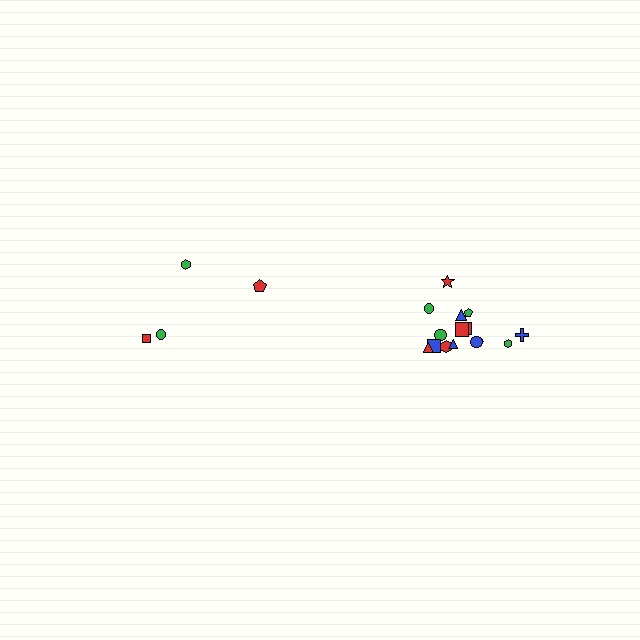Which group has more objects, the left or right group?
The right group.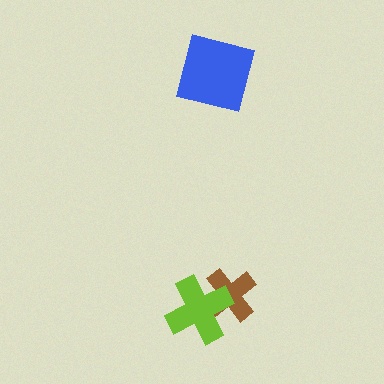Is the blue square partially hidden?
No, no other shape covers it.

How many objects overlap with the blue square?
0 objects overlap with the blue square.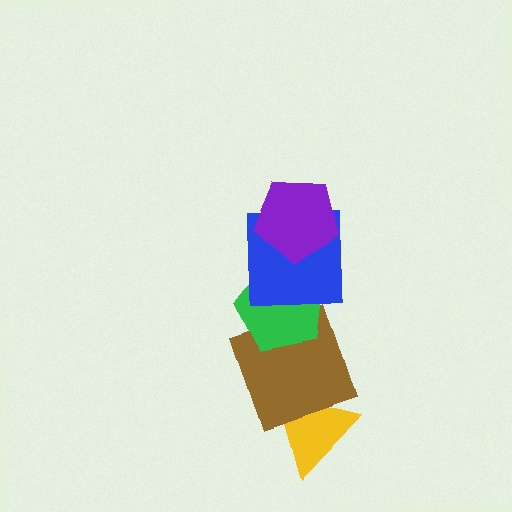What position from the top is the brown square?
The brown square is 4th from the top.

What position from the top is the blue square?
The blue square is 2nd from the top.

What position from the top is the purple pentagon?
The purple pentagon is 1st from the top.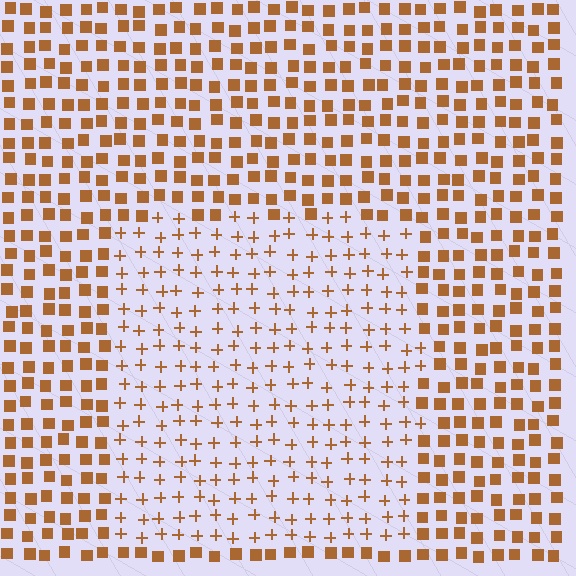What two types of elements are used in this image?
The image uses plus signs inside the rectangle region and squares outside it.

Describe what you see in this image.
The image is filled with small brown elements arranged in a uniform grid. A rectangle-shaped region contains plus signs, while the surrounding area contains squares. The boundary is defined purely by the change in element shape.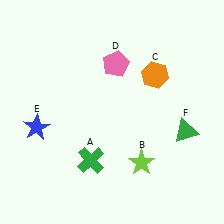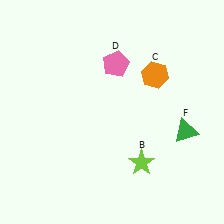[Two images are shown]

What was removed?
The blue star (E), the green cross (A) were removed in Image 2.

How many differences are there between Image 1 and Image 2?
There are 2 differences between the two images.